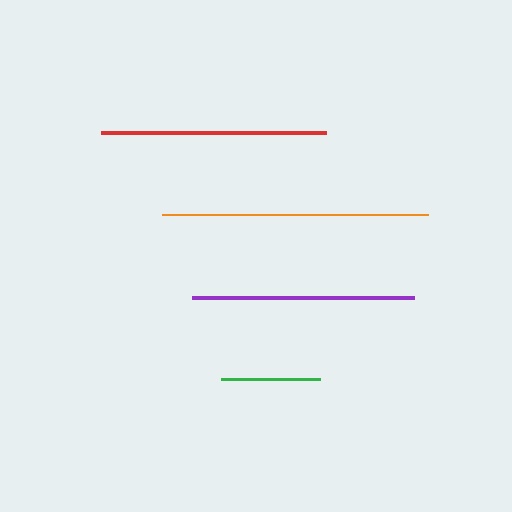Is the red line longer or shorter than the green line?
The red line is longer than the green line.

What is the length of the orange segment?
The orange segment is approximately 266 pixels long.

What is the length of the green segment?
The green segment is approximately 99 pixels long.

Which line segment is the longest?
The orange line is the longest at approximately 266 pixels.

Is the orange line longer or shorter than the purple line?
The orange line is longer than the purple line.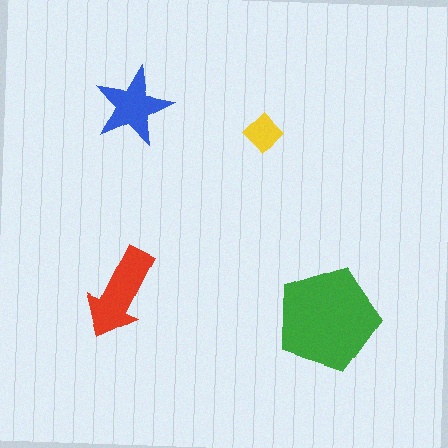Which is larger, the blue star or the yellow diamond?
The blue star.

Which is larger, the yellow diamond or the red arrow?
The red arrow.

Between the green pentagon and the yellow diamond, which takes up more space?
The green pentagon.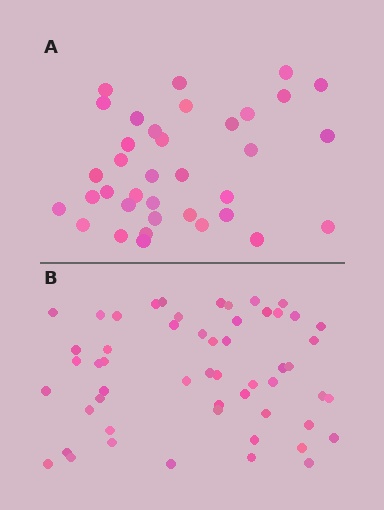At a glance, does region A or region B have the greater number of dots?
Region B (the bottom region) has more dots.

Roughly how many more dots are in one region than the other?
Region B has approximately 20 more dots than region A.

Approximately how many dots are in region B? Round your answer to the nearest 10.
About 50 dots. (The exact count is 54, which rounds to 50.)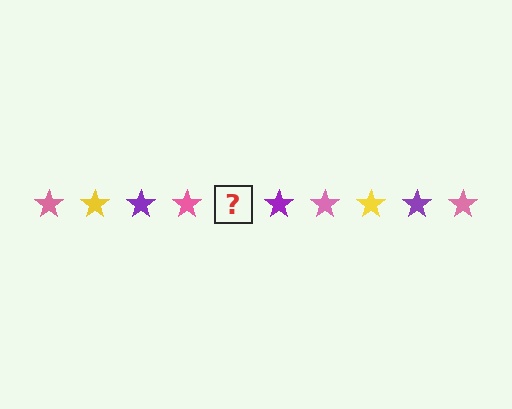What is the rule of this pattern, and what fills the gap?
The rule is that the pattern cycles through pink, yellow, purple stars. The gap should be filled with a yellow star.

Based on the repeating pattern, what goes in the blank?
The blank should be a yellow star.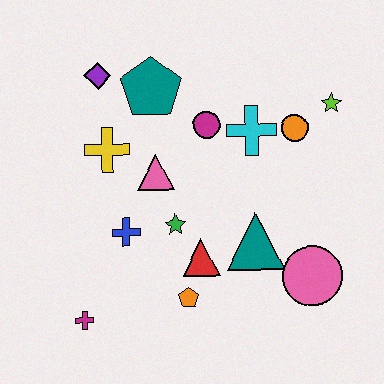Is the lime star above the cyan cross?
Yes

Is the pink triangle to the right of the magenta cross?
Yes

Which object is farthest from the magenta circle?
The magenta cross is farthest from the magenta circle.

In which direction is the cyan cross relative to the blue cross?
The cyan cross is to the right of the blue cross.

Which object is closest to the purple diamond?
The teal pentagon is closest to the purple diamond.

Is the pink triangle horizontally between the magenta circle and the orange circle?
No